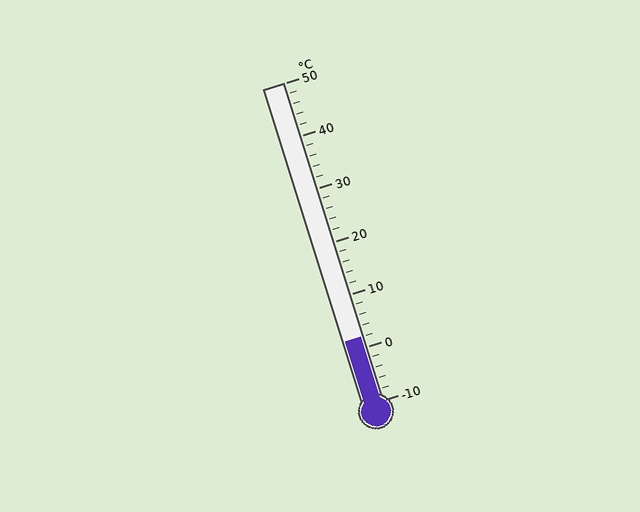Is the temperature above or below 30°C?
The temperature is below 30°C.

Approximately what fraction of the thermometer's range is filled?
The thermometer is filled to approximately 20% of its range.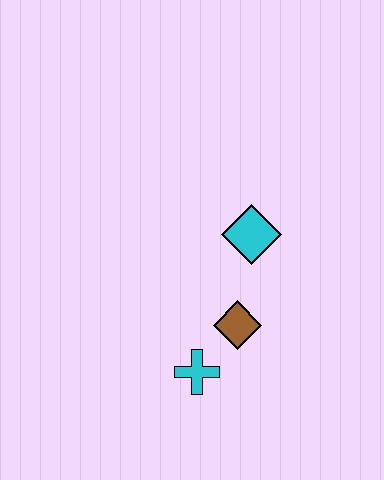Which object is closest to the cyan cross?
The brown diamond is closest to the cyan cross.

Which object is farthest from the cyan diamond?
The cyan cross is farthest from the cyan diamond.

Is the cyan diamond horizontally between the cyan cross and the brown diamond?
No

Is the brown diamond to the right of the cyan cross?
Yes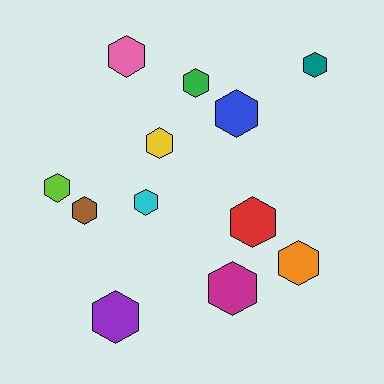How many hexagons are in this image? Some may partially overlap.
There are 12 hexagons.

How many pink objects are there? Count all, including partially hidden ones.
There is 1 pink object.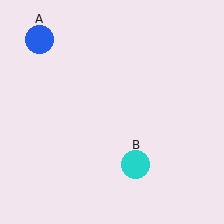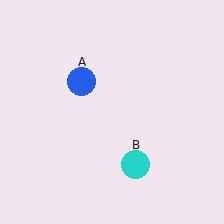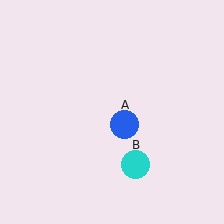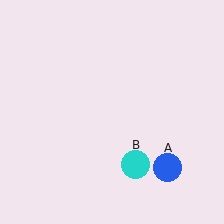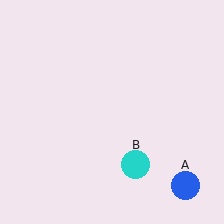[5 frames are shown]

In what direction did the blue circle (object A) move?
The blue circle (object A) moved down and to the right.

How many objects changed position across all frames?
1 object changed position: blue circle (object A).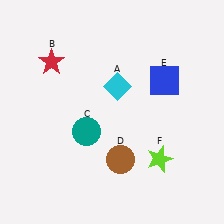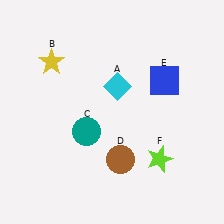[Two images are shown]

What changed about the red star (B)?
In Image 1, B is red. In Image 2, it changed to yellow.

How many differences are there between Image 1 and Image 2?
There is 1 difference between the two images.